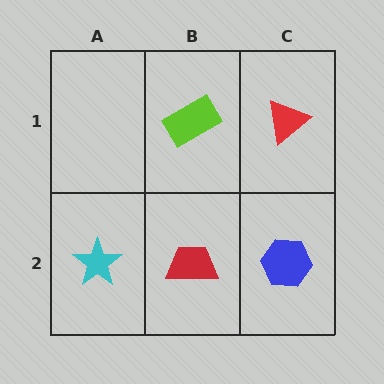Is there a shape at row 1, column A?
No, that cell is empty.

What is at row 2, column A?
A cyan star.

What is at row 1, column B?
A lime rectangle.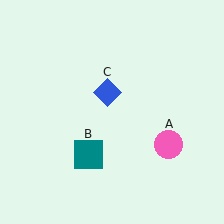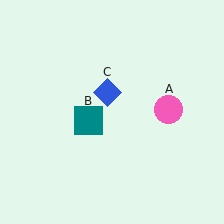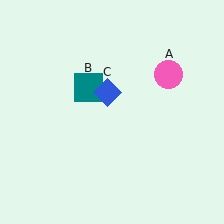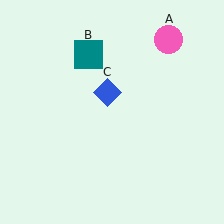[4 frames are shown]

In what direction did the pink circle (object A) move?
The pink circle (object A) moved up.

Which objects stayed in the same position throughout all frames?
Blue diamond (object C) remained stationary.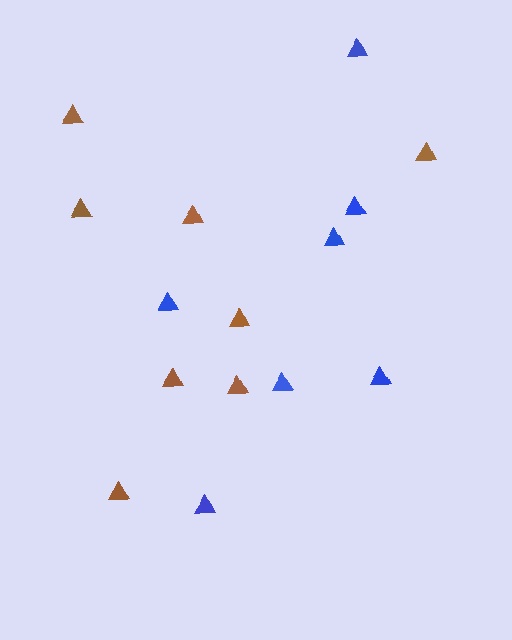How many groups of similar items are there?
There are 2 groups: one group of brown triangles (8) and one group of blue triangles (7).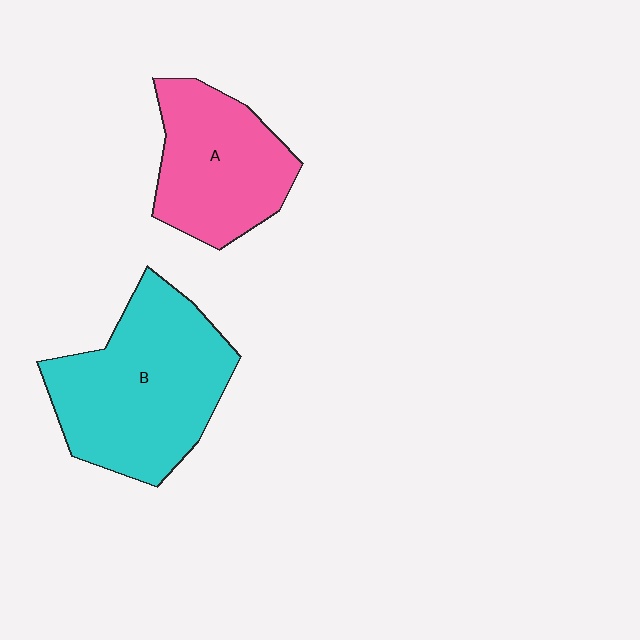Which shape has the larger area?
Shape B (cyan).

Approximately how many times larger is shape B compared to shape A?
Approximately 1.4 times.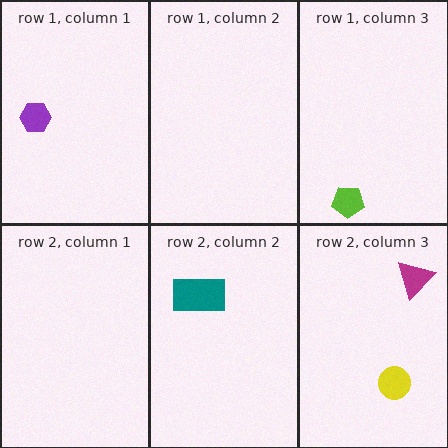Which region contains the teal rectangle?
The row 2, column 2 region.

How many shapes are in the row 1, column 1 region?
1.